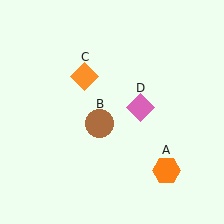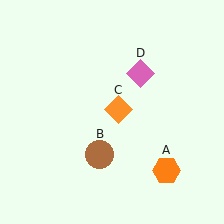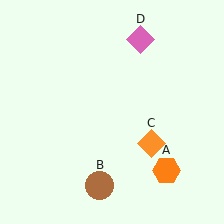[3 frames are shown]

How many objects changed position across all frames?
3 objects changed position: brown circle (object B), orange diamond (object C), pink diamond (object D).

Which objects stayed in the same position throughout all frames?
Orange hexagon (object A) remained stationary.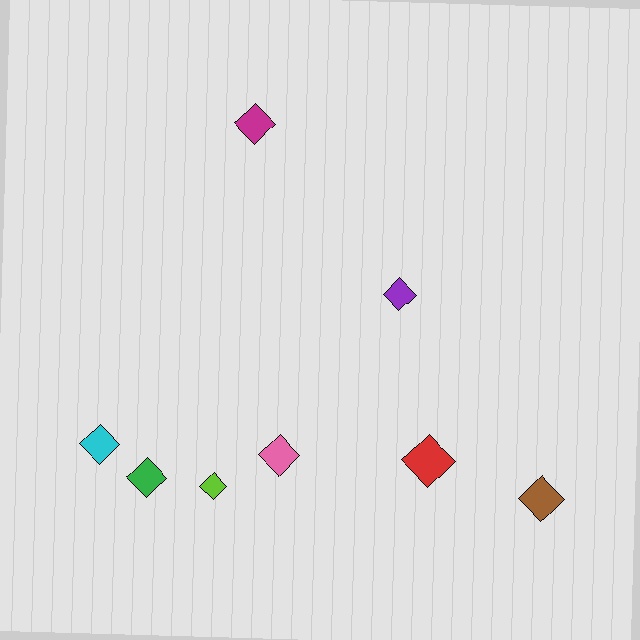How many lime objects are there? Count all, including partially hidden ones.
There is 1 lime object.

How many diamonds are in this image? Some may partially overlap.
There are 8 diamonds.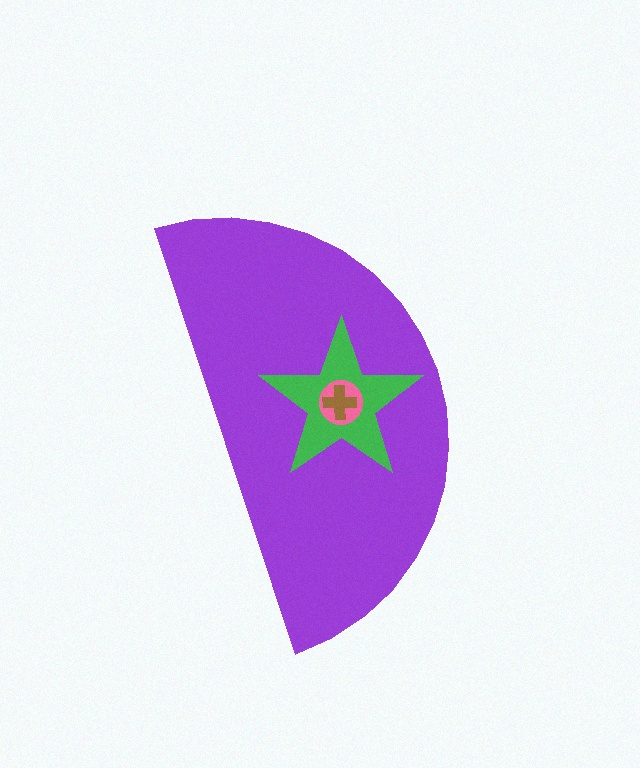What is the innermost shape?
The brown cross.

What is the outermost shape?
The purple semicircle.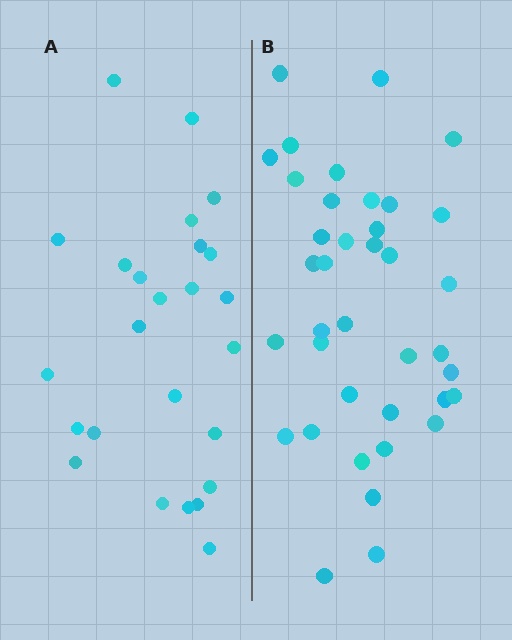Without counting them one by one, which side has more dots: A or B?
Region B (the right region) has more dots.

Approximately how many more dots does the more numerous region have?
Region B has approximately 15 more dots than region A.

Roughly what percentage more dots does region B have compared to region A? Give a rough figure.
About 50% more.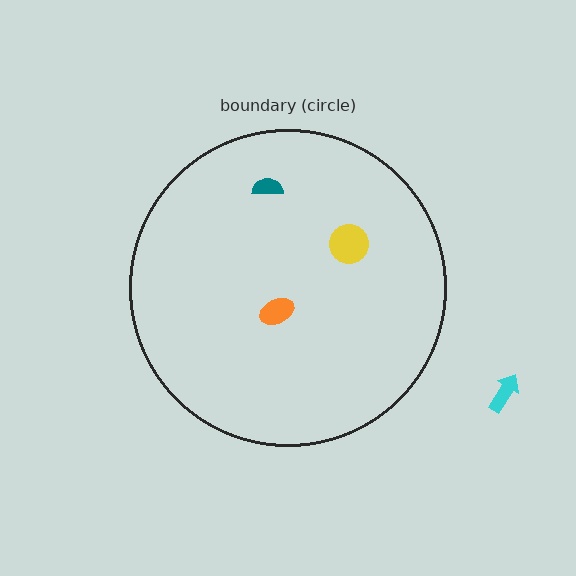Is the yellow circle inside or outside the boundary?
Inside.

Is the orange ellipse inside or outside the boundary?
Inside.